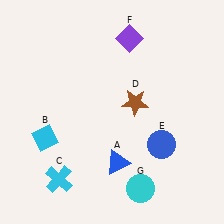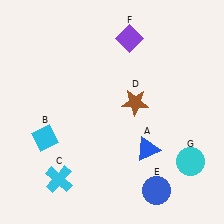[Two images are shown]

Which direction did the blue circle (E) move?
The blue circle (E) moved down.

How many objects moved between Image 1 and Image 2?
3 objects moved between the two images.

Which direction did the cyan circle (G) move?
The cyan circle (G) moved right.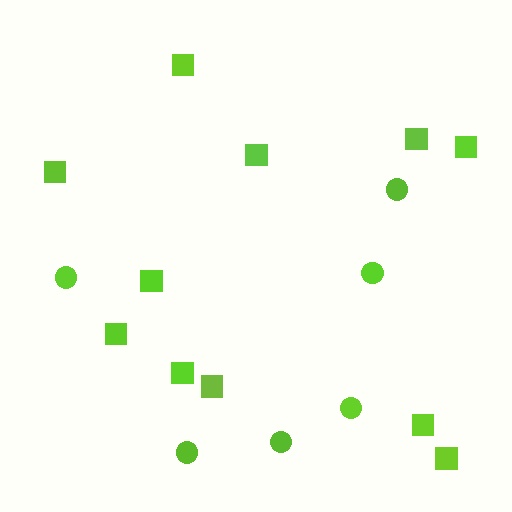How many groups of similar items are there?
There are 2 groups: one group of squares (11) and one group of circles (6).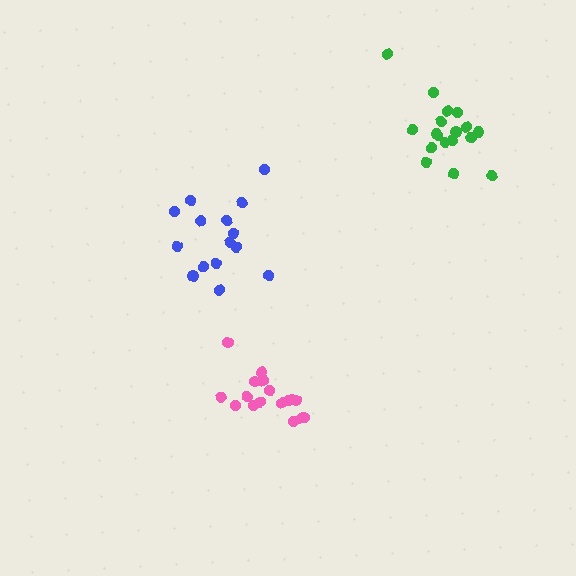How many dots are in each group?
Group 1: 18 dots, Group 2: 17 dots, Group 3: 15 dots (50 total).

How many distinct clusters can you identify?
There are 3 distinct clusters.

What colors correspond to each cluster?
The clusters are colored: green, pink, blue.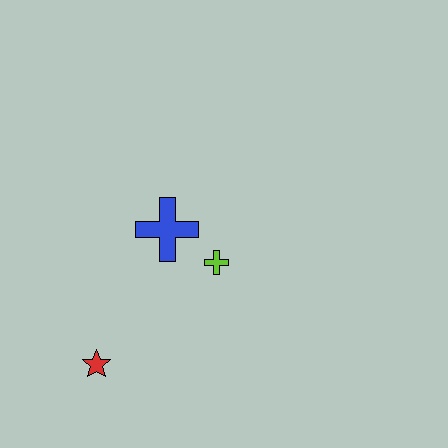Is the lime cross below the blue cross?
Yes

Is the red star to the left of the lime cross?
Yes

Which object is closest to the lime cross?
The blue cross is closest to the lime cross.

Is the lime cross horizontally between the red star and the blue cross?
No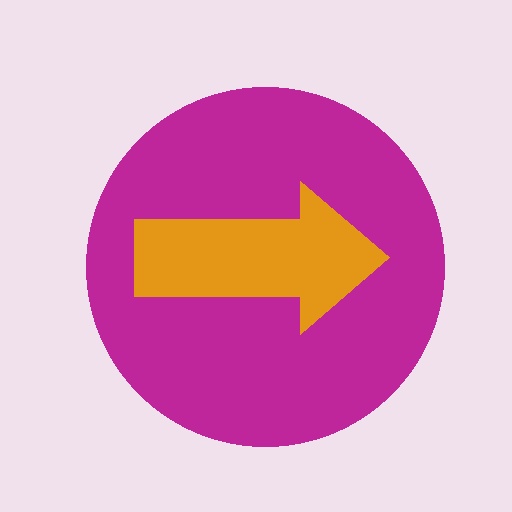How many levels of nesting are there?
2.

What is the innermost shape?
The orange arrow.